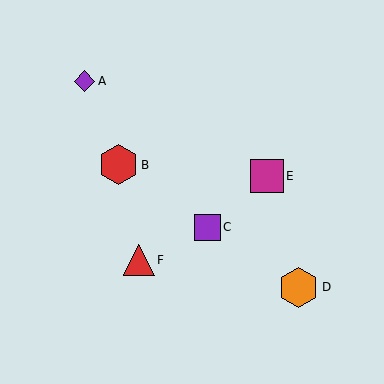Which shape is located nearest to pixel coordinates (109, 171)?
The red hexagon (labeled B) at (119, 165) is nearest to that location.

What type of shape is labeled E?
Shape E is a magenta square.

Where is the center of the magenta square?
The center of the magenta square is at (267, 176).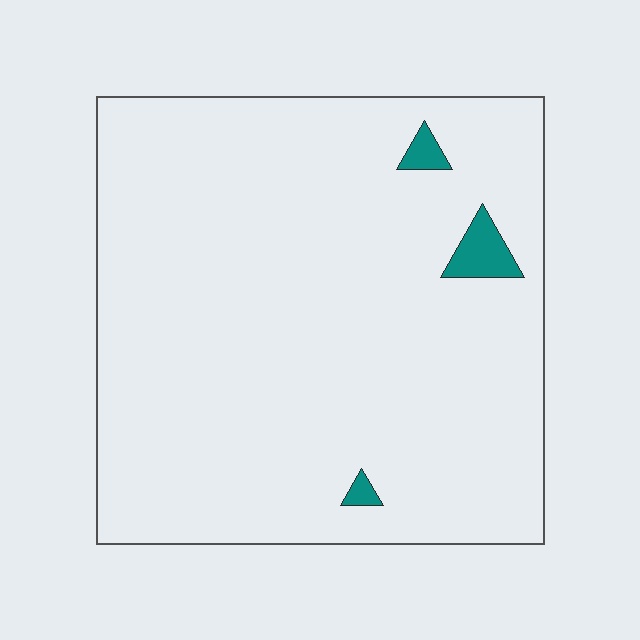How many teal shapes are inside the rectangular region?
3.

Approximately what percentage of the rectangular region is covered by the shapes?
Approximately 5%.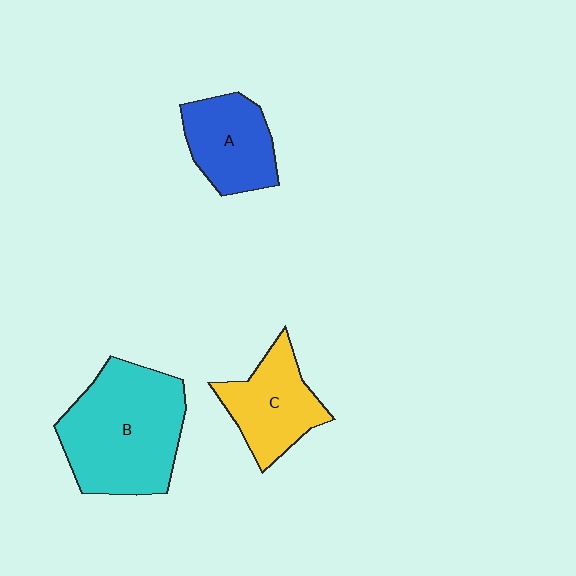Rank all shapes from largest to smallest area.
From largest to smallest: B (cyan), C (yellow), A (blue).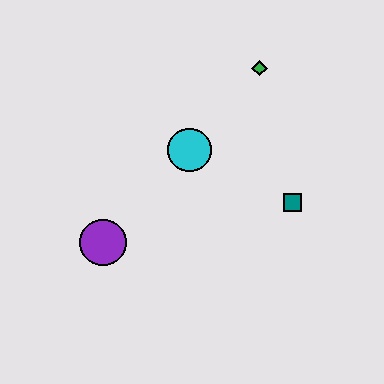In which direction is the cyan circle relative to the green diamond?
The cyan circle is below the green diamond.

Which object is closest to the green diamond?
The cyan circle is closest to the green diamond.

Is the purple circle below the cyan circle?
Yes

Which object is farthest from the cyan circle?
The purple circle is farthest from the cyan circle.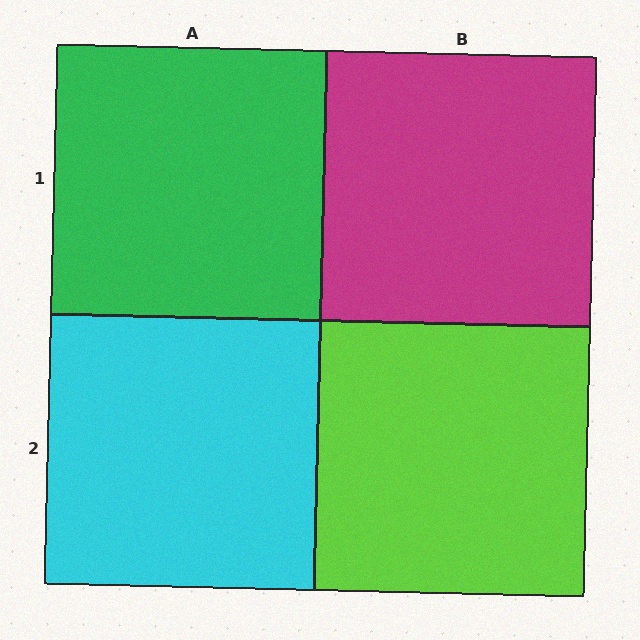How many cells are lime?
1 cell is lime.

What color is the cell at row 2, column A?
Cyan.